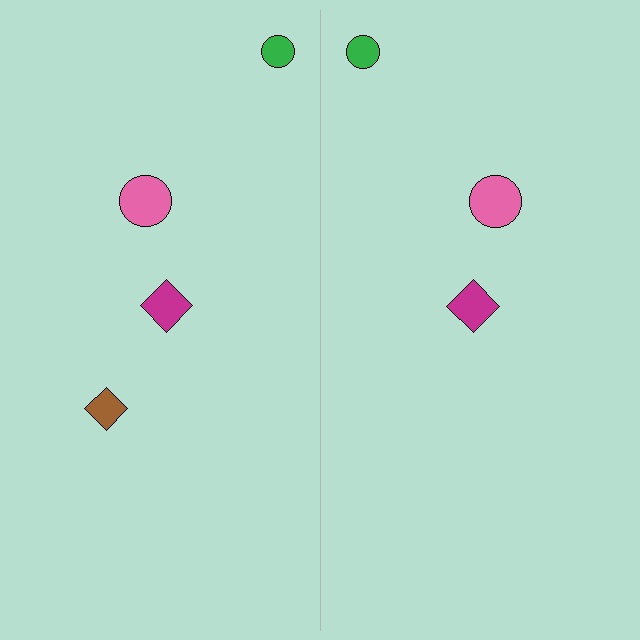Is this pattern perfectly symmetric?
No, the pattern is not perfectly symmetric. A brown diamond is missing from the right side.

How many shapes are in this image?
There are 7 shapes in this image.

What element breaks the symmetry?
A brown diamond is missing from the right side.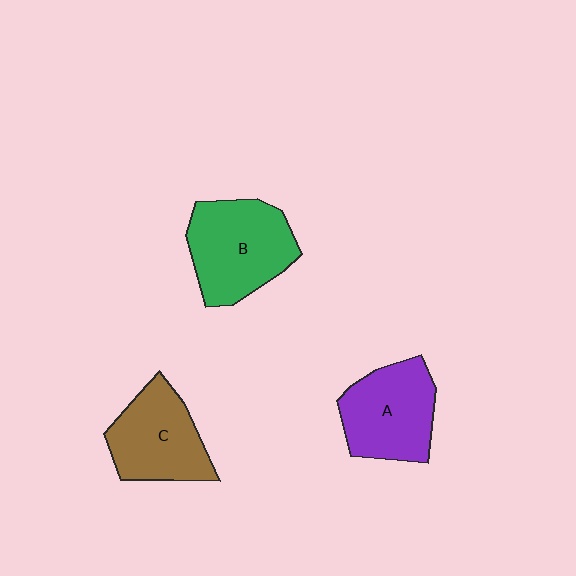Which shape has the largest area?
Shape B (green).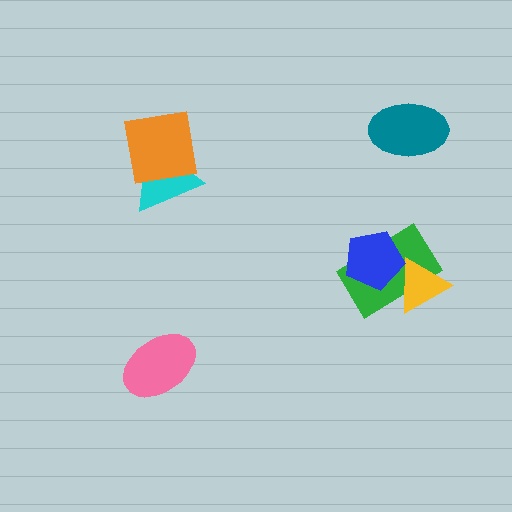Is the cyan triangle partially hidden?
Yes, it is partially covered by another shape.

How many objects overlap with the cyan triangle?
1 object overlaps with the cyan triangle.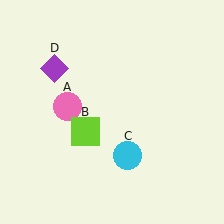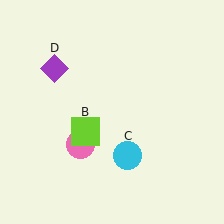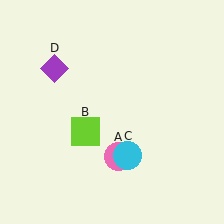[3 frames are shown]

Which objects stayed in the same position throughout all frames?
Lime square (object B) and cyan circle (object C) and purple diamond (object D) remained stationary.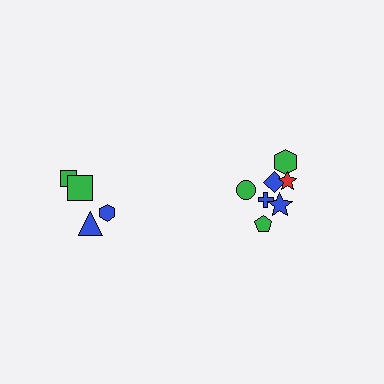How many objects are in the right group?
There are 7 objects.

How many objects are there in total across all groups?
There are 11 objects.